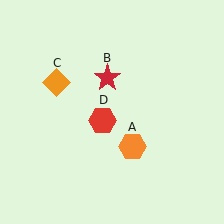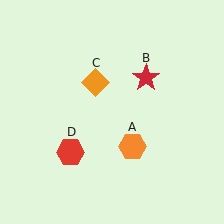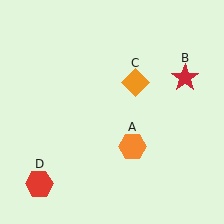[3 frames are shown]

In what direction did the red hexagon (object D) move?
The red hexagon (object D) moved down and to the left.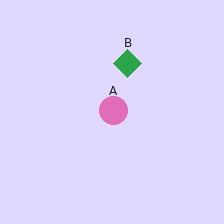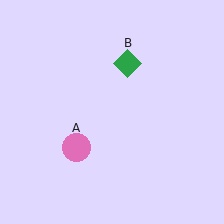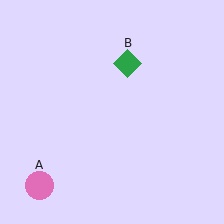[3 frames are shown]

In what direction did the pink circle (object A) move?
The pink circle (object A) moved down and to the left.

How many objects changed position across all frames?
1 object changed position: pink circle (object A).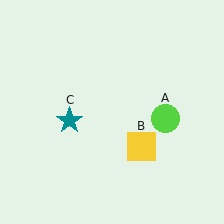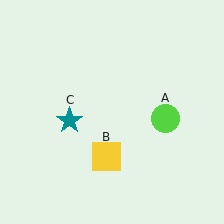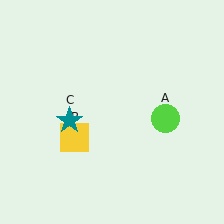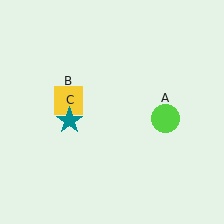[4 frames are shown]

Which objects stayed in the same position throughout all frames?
Lime circle (object A) and teal star (object C) remained stationary.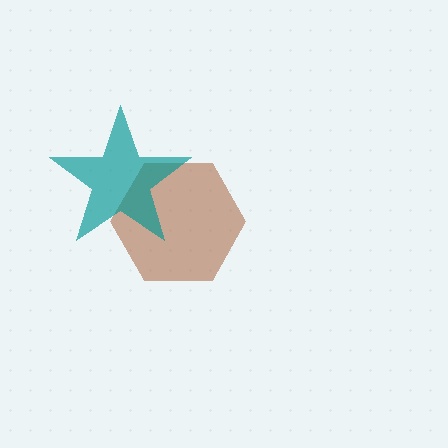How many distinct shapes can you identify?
There are 2 distinct shapes: a brown hexagon, a teal star.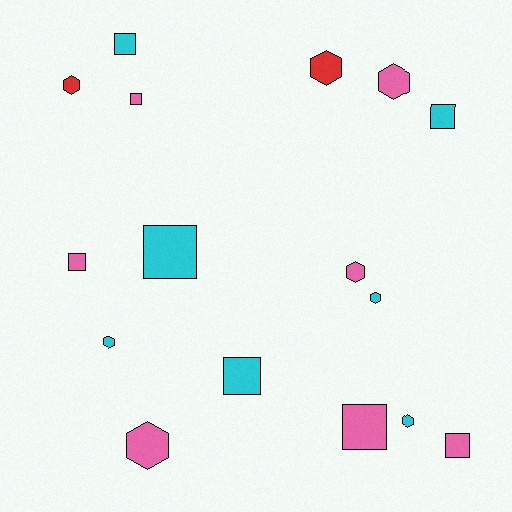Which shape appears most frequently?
Square, with 8 objects.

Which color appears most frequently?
Cyan, with 7 objects.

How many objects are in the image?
There are 16 objects.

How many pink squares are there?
There are 4 pink squares.